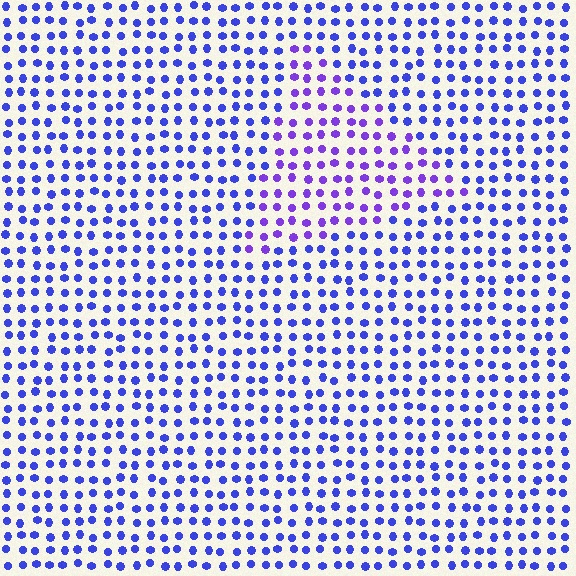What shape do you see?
I see a triangle.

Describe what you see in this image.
The image is filled with small blue elements in a uniform arrangement. A triangle-shaped region is visible where the elements are tinted to a slightly different hue, forming a subtle color boundary.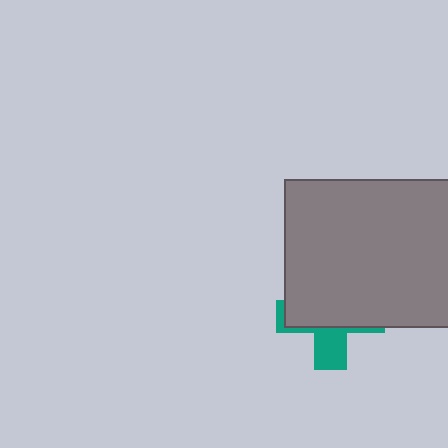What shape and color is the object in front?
The object in front is a gray rectangle.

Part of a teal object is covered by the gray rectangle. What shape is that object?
It is a cross.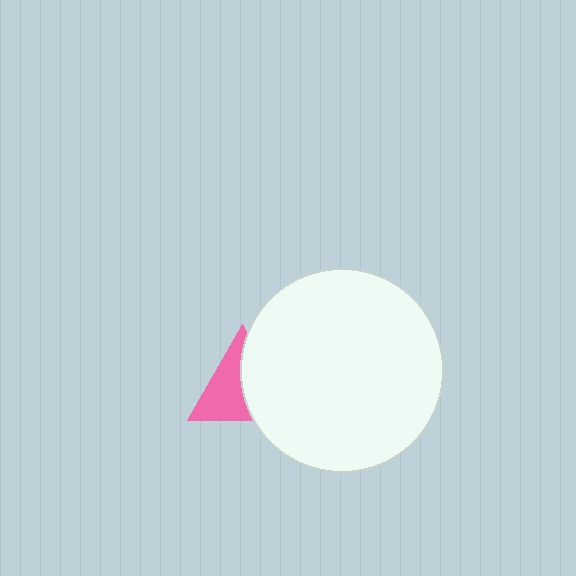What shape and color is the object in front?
The object in front is a white circle.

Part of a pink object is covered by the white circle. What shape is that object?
It is a triangle.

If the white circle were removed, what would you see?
You would see the complete pink triangle.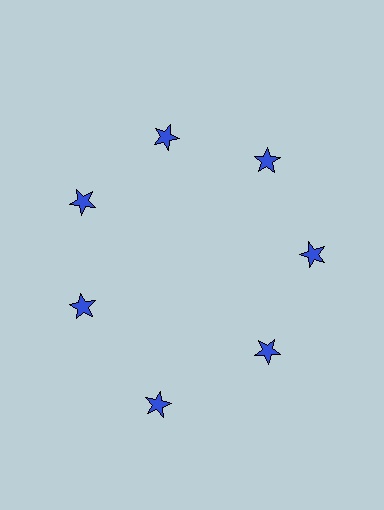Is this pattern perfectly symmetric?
No. The 7 blue stars are arranged in a ring, but one element near the 6 o'clock position is pushed outward from the center, breaking the 7-fold rotational symmetry.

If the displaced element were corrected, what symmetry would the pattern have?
It would have 7-fold rotational symmetry — the pattern would map onto itself every 51 degrees.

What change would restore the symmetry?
The symmetry would be restored by moving it inward, back onto the ring so that all 7 stars sit at equal angles and equal distance from the center.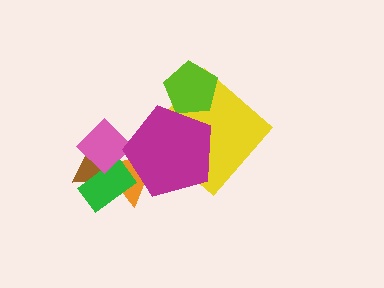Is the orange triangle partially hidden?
Yes, it is partially covered by another shape.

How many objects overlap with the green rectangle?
3 objects overlap with the green rectangle.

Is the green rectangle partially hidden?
Yes, it is partially covered by another shape.